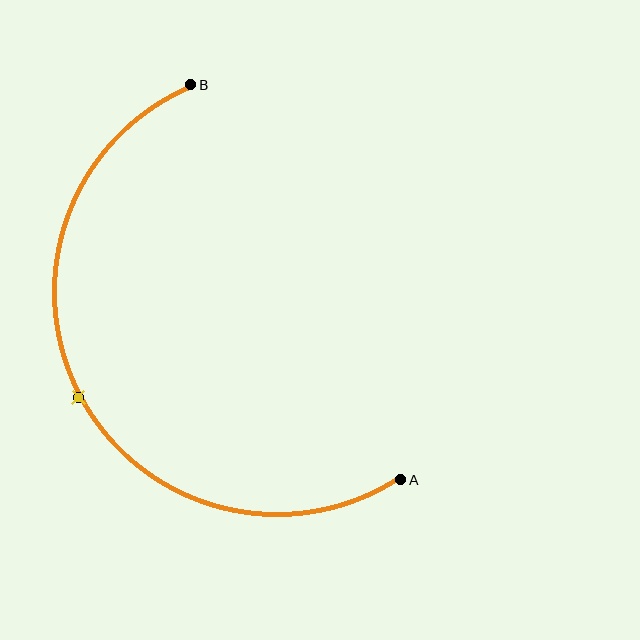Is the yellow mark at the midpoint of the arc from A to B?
Yes. The yellow mark lies on the arc at equal arc-length from both A and B — it is the arc midpoint.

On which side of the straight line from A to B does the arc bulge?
The arc bulges to the left of the straight line connecting A and B.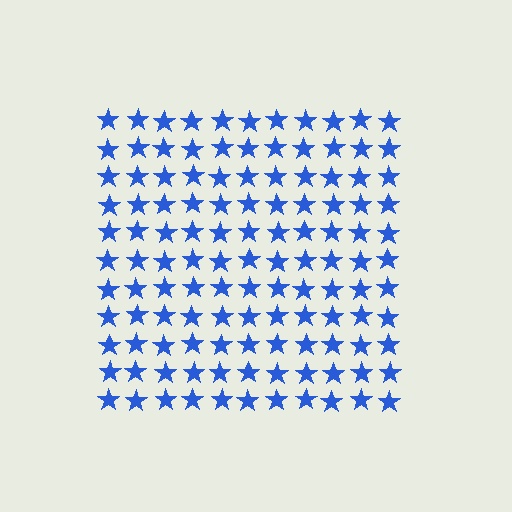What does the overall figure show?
The overall figure shows a square.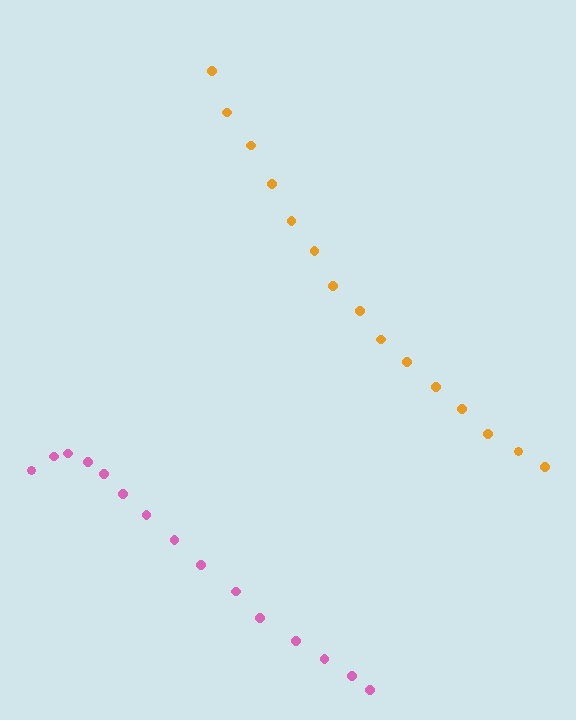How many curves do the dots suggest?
There are 2 distinct paths.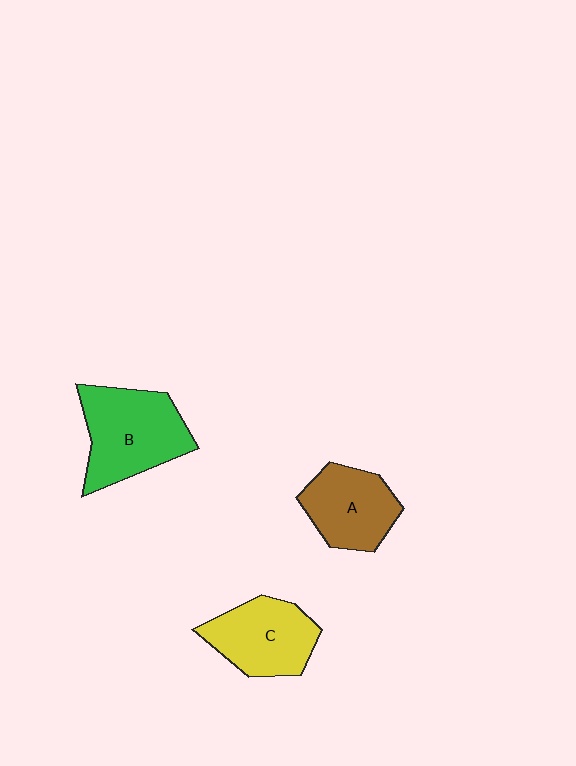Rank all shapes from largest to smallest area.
From largest to smallest: B (green), C (yellow), A (brown).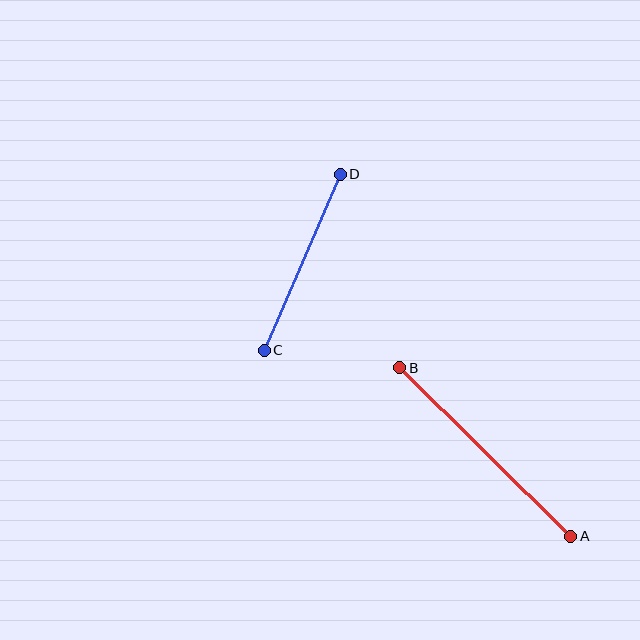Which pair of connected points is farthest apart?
Points A and B are farthest apart.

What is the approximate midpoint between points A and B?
The midpoint is at approximately (485, 452) pixels.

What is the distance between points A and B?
The distance is approximately 240 pixels.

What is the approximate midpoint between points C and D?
The midpoint is at approximately (302, 262) pixels.